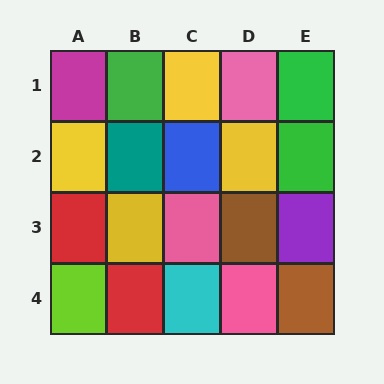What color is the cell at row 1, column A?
Magenta.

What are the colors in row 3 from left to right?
Red, yellow, pink, brown, purple.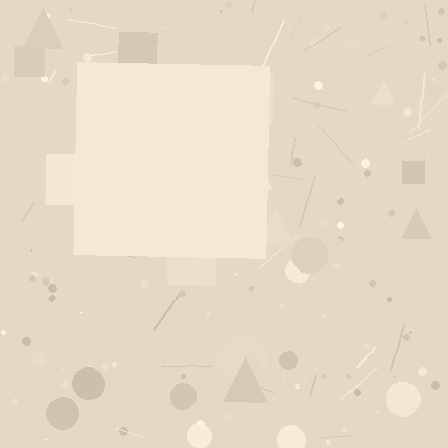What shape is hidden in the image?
A square is hidden in the image.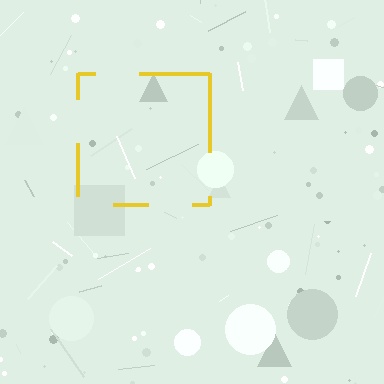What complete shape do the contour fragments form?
The contour fragments form a square.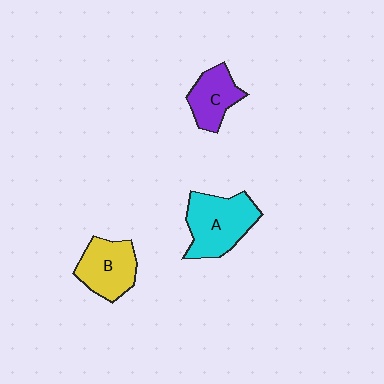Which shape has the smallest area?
Shape C (purple).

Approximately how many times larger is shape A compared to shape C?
Approximately 1.6 times.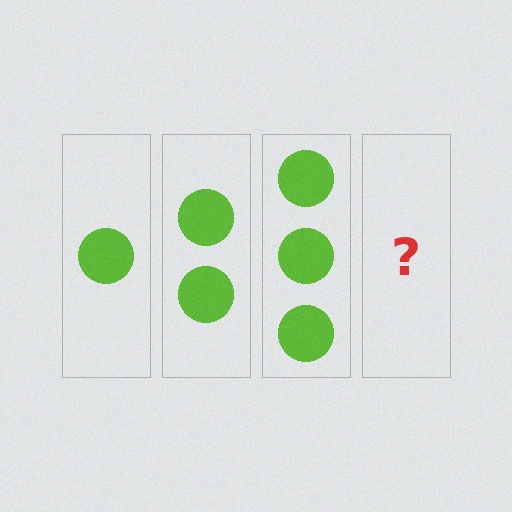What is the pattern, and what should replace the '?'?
The pattern is that each step adds one more circle. The '?' should be 4 circles.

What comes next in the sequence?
The next element should be 4 circles.